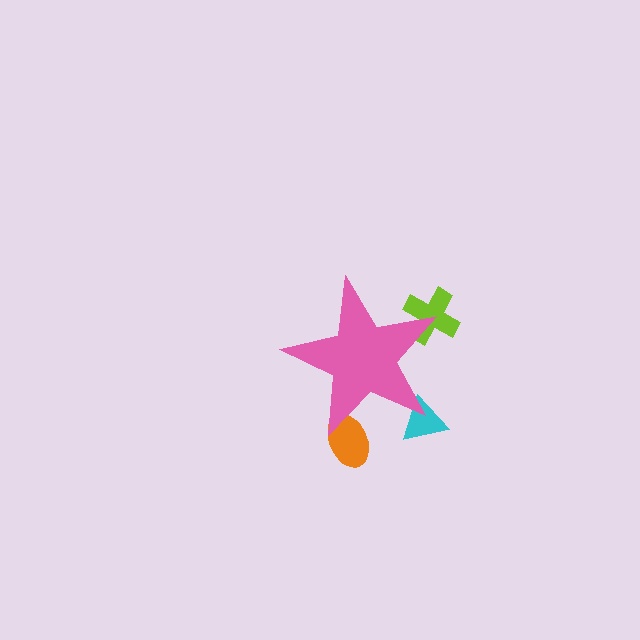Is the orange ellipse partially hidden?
Yes, the orange ellipse is partially hidden behind the pink star.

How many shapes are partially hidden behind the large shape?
3 shapes are partially hidden.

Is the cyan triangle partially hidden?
Yes, the cyan triangle is partially hidden behind the pink star.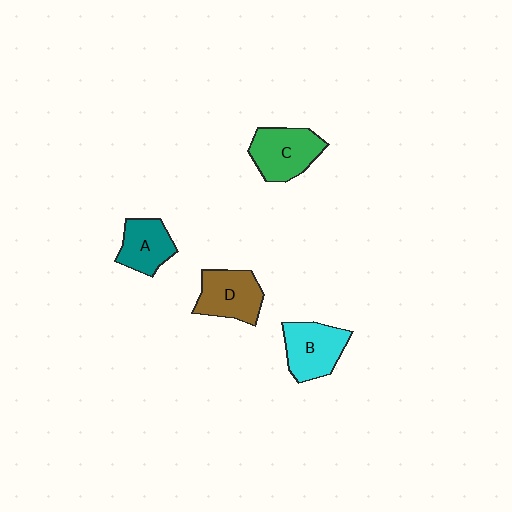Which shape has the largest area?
Shape C (green).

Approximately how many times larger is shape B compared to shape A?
Approximately 1.2 times.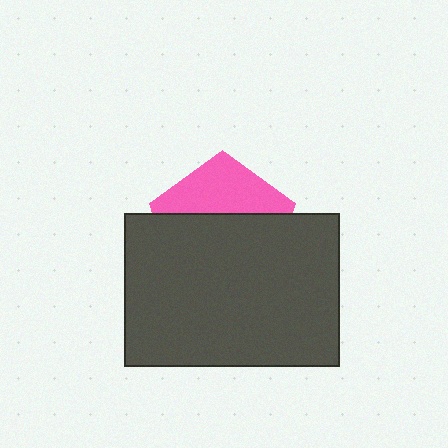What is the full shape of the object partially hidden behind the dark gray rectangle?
The partially hidden object is a pink pentagon.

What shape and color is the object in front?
The object in front is a dark gray rectangle.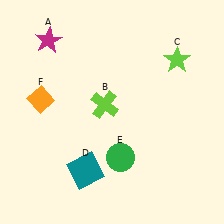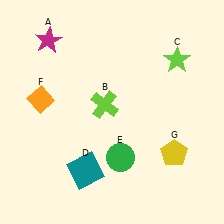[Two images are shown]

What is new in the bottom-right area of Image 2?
A yellow pentagon (G) was added in the bottom-right area of Image 2.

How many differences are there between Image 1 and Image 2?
There is 1 difference between the two images.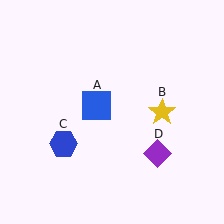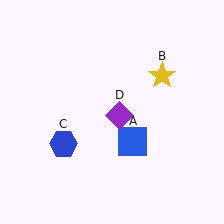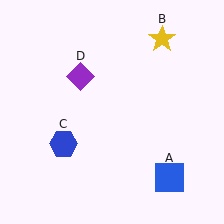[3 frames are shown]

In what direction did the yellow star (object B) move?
The yellow star (object B) moved up.